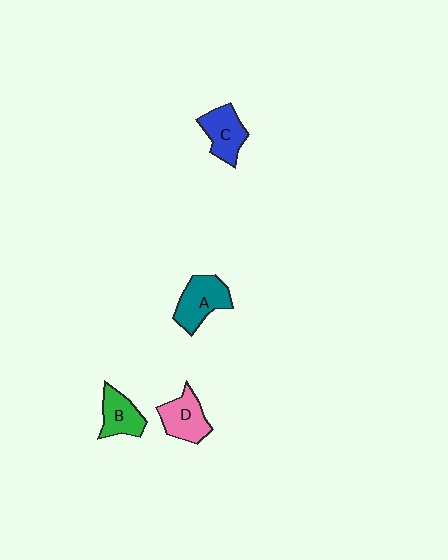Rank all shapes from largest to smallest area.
From largest to smallest: A (teal), D (pink), C (blue), B (green).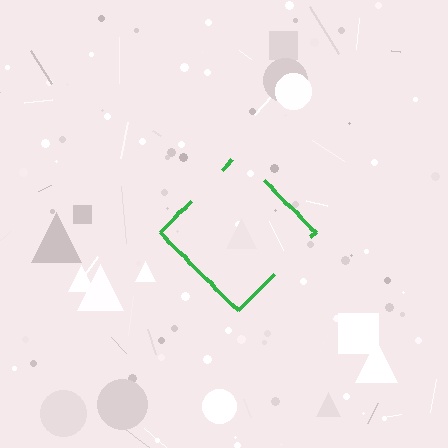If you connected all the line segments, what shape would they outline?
They would outline a diamond.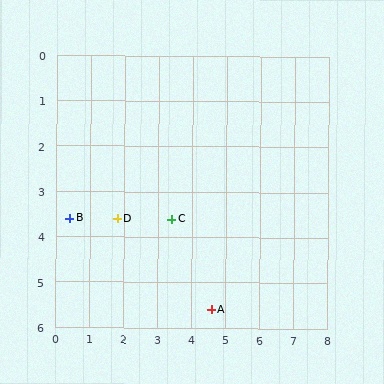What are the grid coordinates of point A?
Point A is at approximately (4.6, 5.6).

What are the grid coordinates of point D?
Point D is at approximately (1.8, 3.6).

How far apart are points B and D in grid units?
Points B and D are about 1.4 grid units apart.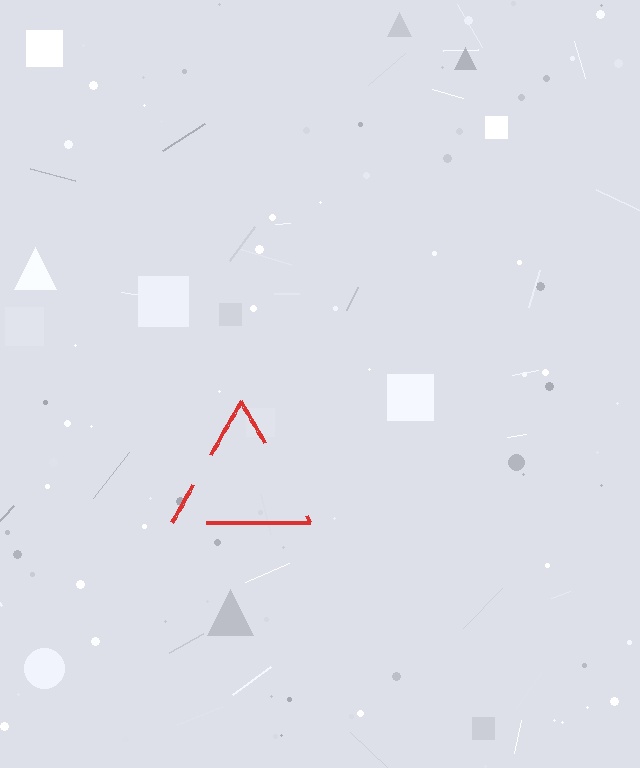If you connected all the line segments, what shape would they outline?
They would outline a triangle.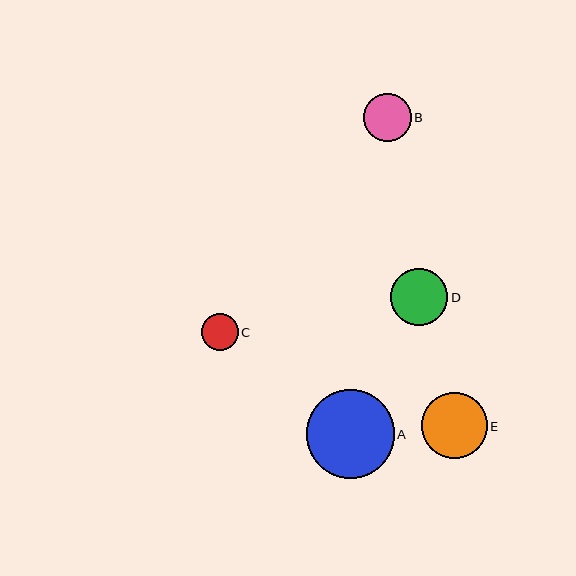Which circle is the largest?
Circle A is the largest with a size of approximately 88 pixels.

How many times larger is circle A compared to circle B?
Circle A is approximately 1.8 times the size of circle B.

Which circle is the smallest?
Circle C is the smallest with a size of approximately 37 pixels.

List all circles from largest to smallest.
From largest to smallest: A, E, D, B, C.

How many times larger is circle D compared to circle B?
Circle D is approximately 1.2 times the size of circle B.